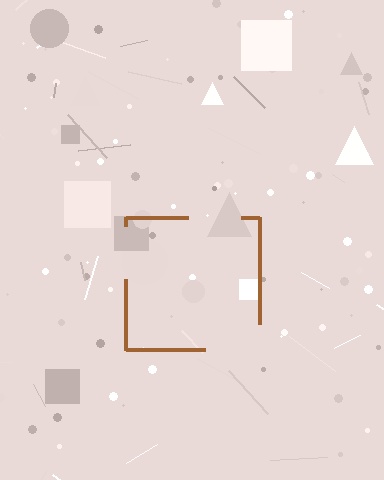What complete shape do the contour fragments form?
The contour fragments form a square.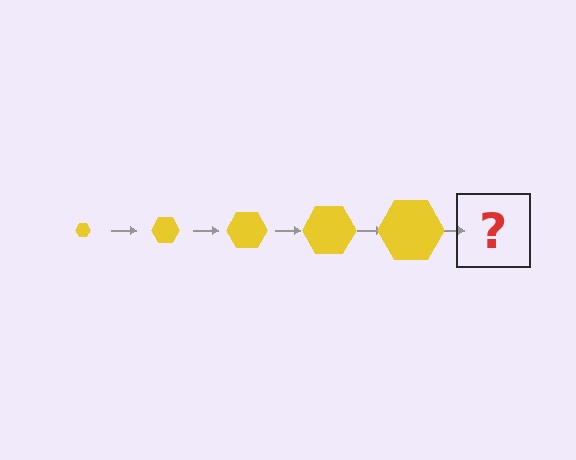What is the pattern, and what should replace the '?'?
The pattern is that the hexagon gets progressively larger each step. The '?' should be a yellow hexagon, larger than the previous one.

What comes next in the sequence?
The next element should be a yellow hexagon, larger than the previous one.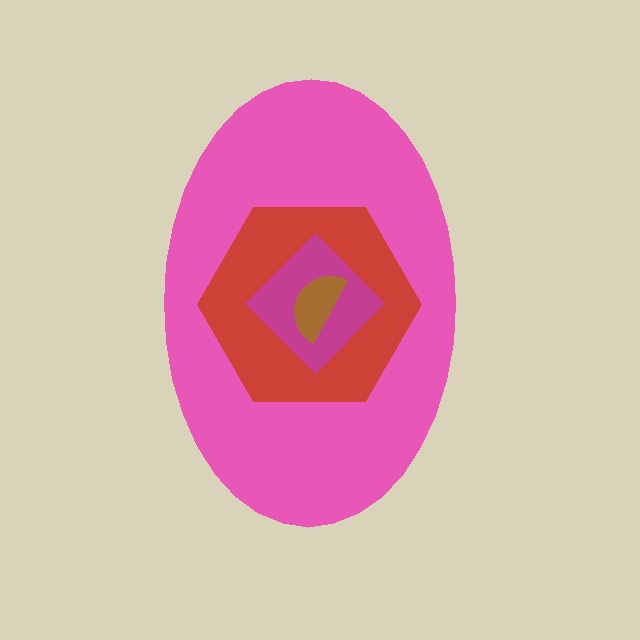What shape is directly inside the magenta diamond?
The brown semicircle.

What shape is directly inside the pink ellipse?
The red hexagon.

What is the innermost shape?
The brown semicircle.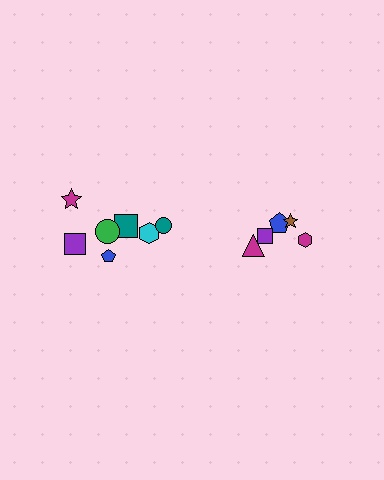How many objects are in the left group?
There are 7 objects.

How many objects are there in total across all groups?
There are 12 objects.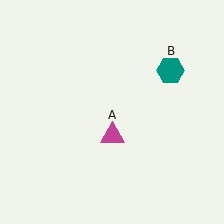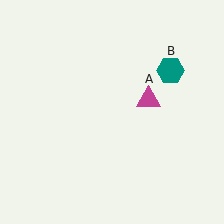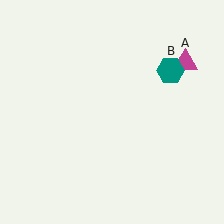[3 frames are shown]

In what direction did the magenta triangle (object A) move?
The magenta triangle (object A) moved up and to the right.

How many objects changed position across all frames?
1 object changed position: magenta triangle (object A).